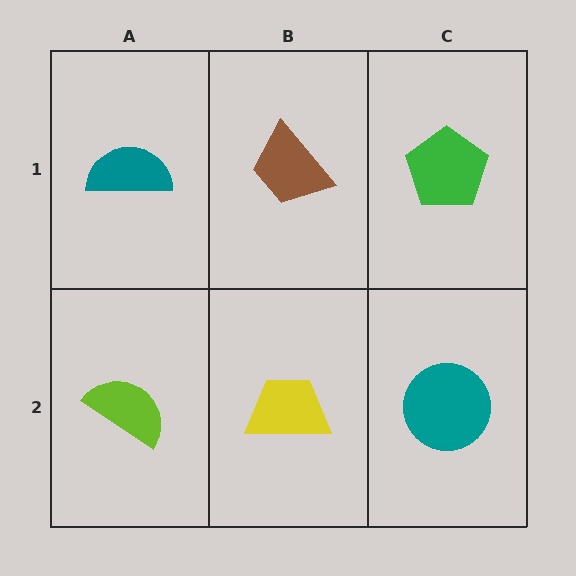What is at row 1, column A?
A teal semicircle.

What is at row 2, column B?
A yellow trapezoid.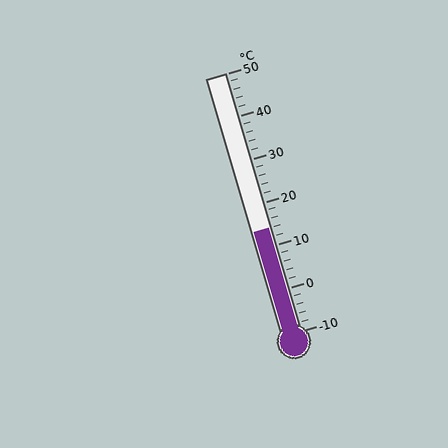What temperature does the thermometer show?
The thermometer shows approximately 14°C.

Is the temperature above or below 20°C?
The temperature is below 20°C.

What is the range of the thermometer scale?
The thermometer scale ranges from -10°C to 50°C.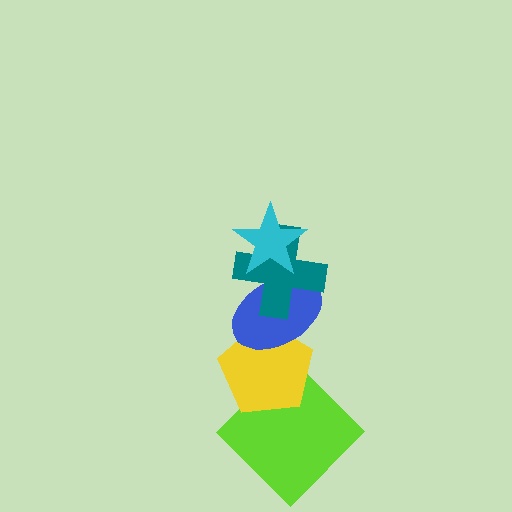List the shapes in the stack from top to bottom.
From top to bottom: the cyan star, the teal cross, the blue ellipse, the yellow pentagon, the lime diamond.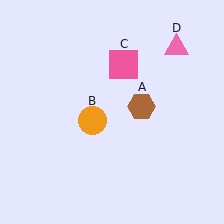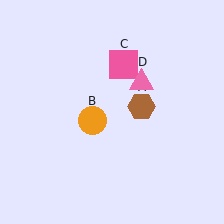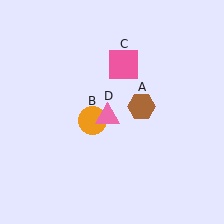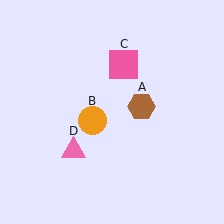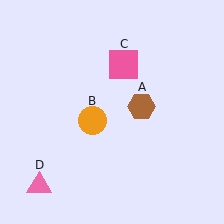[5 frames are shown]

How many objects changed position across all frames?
1 object changed position: pink triangle (object D).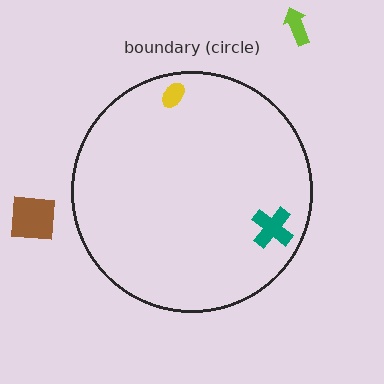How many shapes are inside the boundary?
2 inside, 2 outside.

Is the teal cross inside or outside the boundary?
Inside.